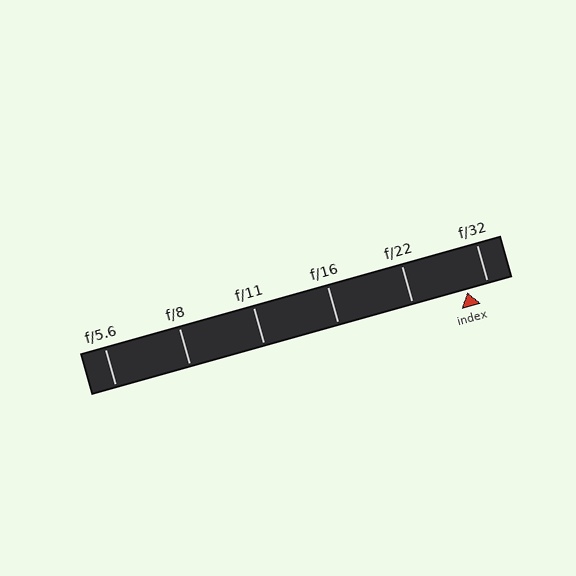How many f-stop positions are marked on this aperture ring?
There are 6 f-stop positions marked.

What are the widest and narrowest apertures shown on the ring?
The widest aperture shown is f/5.6 and the narrowest is f/32.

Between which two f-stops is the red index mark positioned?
The index mark is between f/22 and f/32.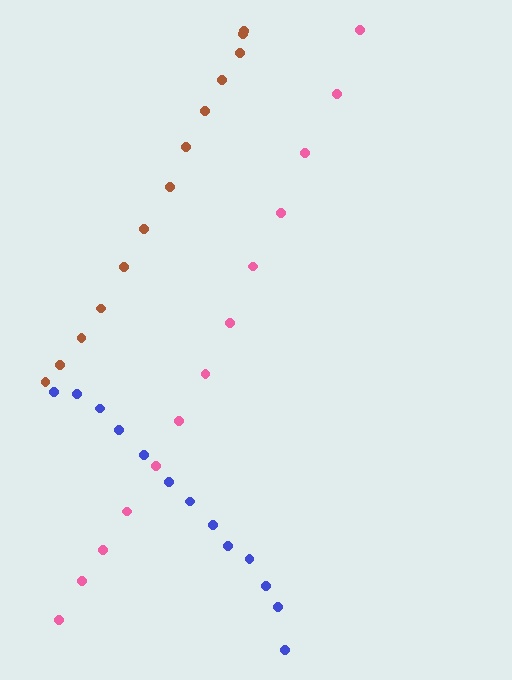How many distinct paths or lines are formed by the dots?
There are 3 distinct paths.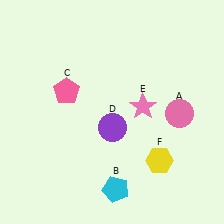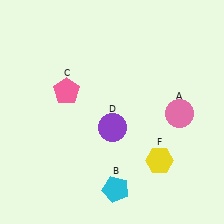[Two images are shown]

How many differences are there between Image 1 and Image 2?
There is 1 difference between the two images.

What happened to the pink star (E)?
The pink star (E) was removed in Image 2. It was in the top-right area of Image 1.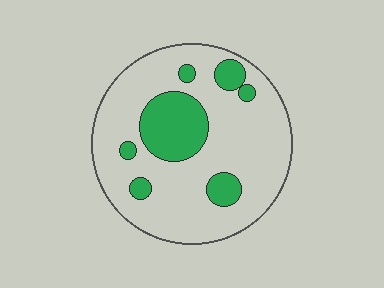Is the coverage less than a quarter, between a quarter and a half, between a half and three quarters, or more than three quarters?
Less than a quarter.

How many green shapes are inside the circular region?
7.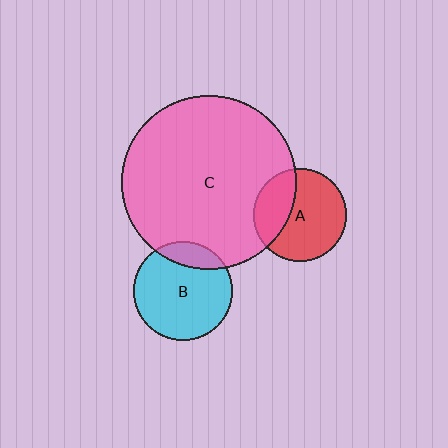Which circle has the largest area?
Circle C (pink).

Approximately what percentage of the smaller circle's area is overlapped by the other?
Approximately 30%.